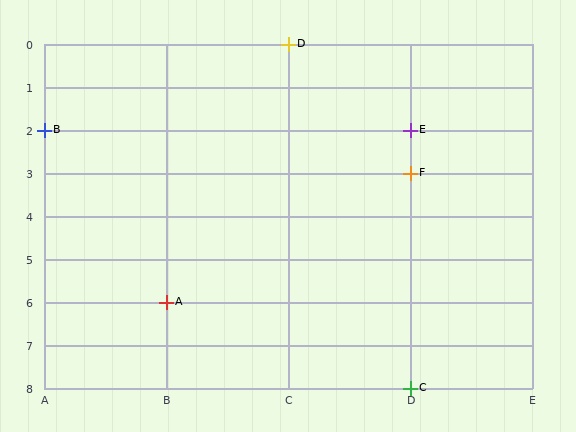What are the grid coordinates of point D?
Point D is at grid coordinates (C, 0).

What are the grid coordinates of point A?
Point A is at grid coordinates (B, 6).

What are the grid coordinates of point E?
Point E is at grid coordinates (D, 2).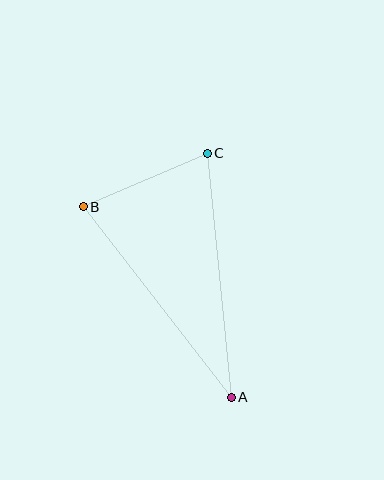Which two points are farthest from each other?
Points A and C are farthest from each other.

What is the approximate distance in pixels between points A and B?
The distance between A and B is approximately 241 pixels.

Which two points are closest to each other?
Points B and C are closest to each other.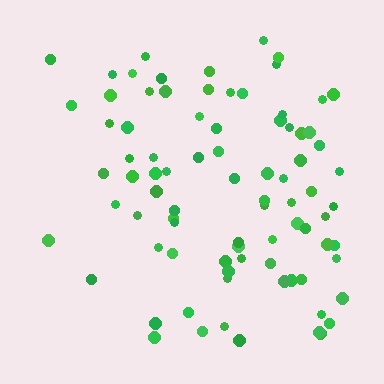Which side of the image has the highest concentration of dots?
The right.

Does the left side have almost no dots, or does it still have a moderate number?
Still a moderate number, just noticeably fewer than the right.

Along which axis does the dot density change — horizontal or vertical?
Horizontal.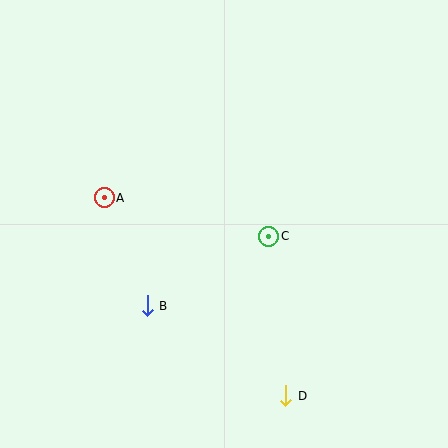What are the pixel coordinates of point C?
Point C is at (269, 236).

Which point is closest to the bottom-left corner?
Point B is closest to the bottom-left corner.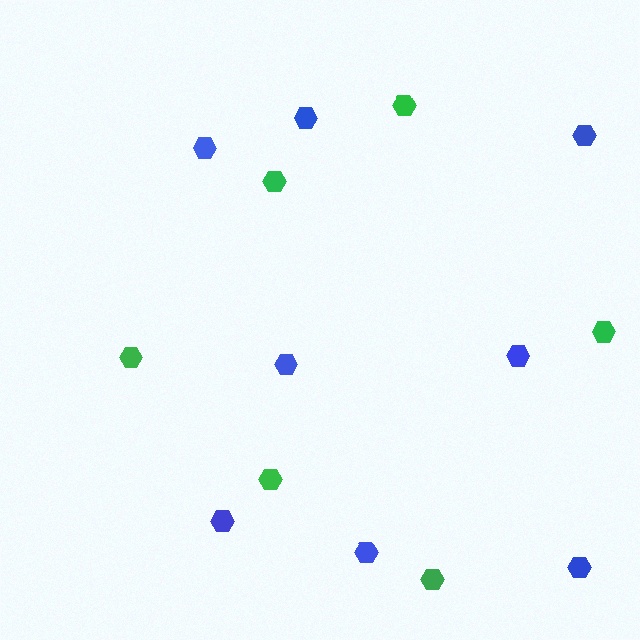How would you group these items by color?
There are 2 groups: one group of blue hexagons (8) and one group of green hexagons (6).